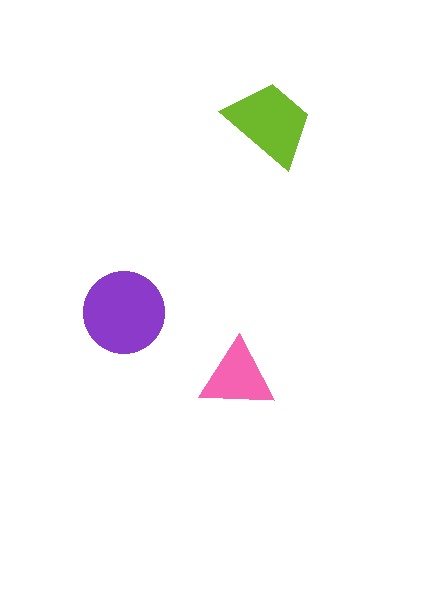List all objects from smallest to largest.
The pink triangle, the lime trapezoid, the purple circle.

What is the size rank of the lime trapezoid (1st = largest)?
2nd.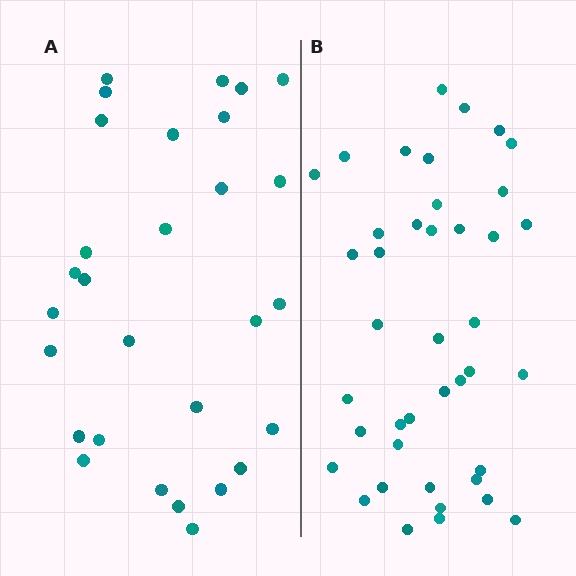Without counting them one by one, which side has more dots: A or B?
Region B (the right region) has more dots.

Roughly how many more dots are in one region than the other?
Region B has roughly 12 or so more dots than region A.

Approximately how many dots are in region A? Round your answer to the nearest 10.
About 30 dots. (The exact count is 29, which rounds to 30.)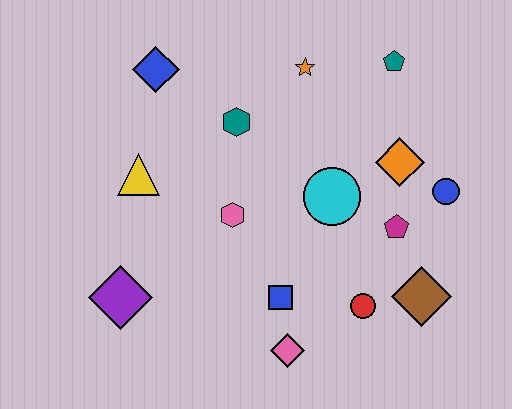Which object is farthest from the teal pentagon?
The purple diamond is farthest from the teal pentagon.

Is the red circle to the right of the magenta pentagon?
No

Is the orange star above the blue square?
Yes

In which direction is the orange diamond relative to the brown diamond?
The orange diamond is above the brown diamond.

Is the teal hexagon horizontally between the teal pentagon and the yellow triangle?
Yes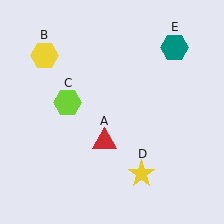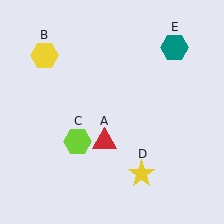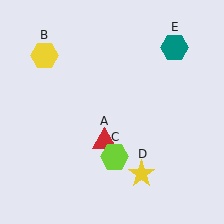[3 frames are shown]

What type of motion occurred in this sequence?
The lime hexagon (object C) rotated counterclockwise around the center of the scene.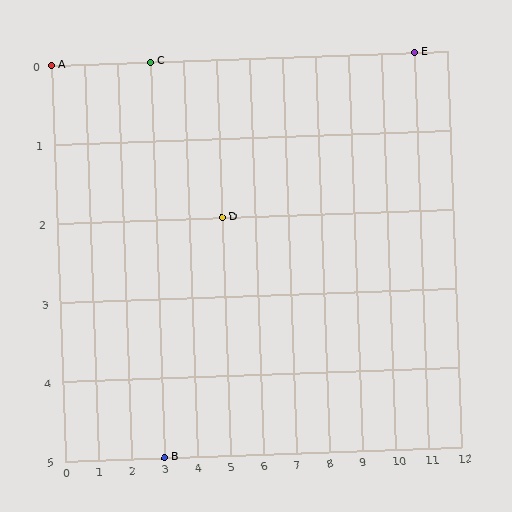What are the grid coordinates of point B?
Point B is at grid coordinates (3, 5).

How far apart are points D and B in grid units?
Points D and B are 2 columns and 3 rows apart (about 3.6 grid units diagonally).